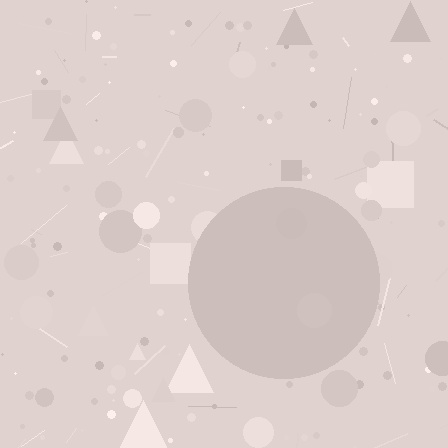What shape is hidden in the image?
A circle is hidden in the image.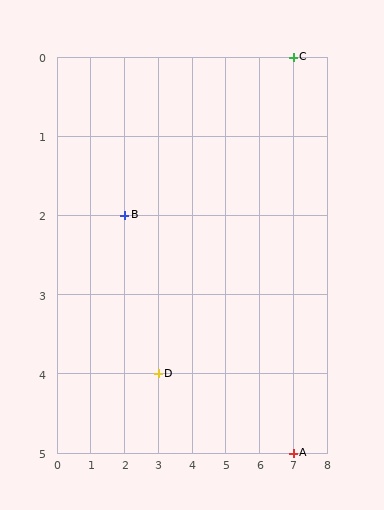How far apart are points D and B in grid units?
Points D and B are 1 column and 2 rows apart (about 2.2 grid units diagonally).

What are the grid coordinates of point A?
Point A is at grid coordinates (7, 5).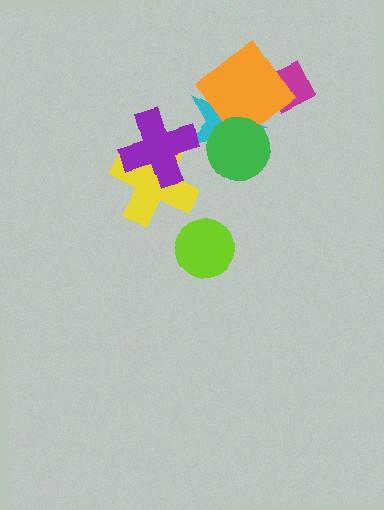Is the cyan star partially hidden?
Yes, it is partially covered by another shape.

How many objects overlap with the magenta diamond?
1 object overlaps with the magenta diamond.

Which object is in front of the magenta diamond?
The orange diamond is in front of the magenta diamond.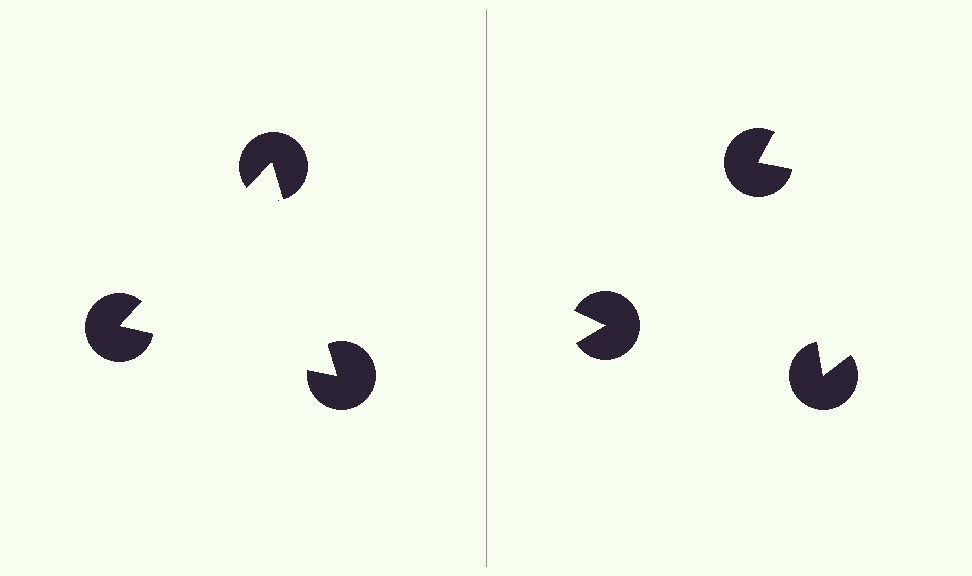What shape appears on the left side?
An illusory triangle.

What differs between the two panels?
The pac-man discs are positioned identically on both sides; only the wedge orientations differ. On the left they align to a triangle; on the right they are misaligned.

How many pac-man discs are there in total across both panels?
6 — 3 on each side.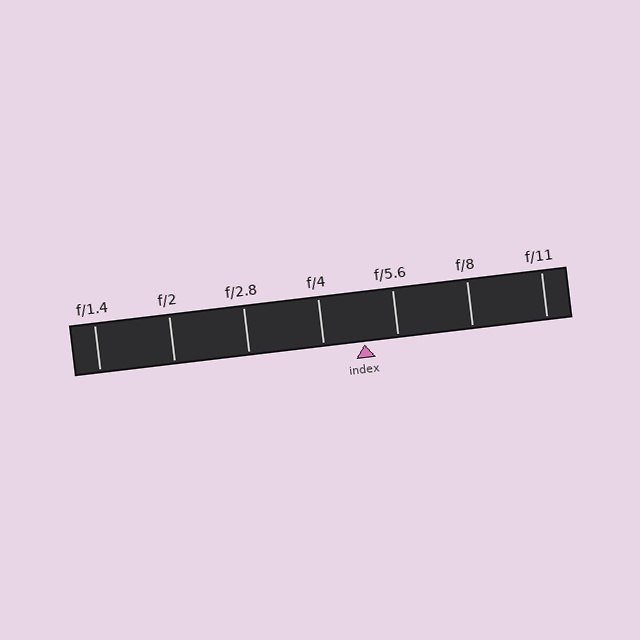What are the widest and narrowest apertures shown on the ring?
The widest aperture shown is f/1.4 and the narrowest is f/11.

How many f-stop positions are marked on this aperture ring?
There are 7 f-stop positions marked.